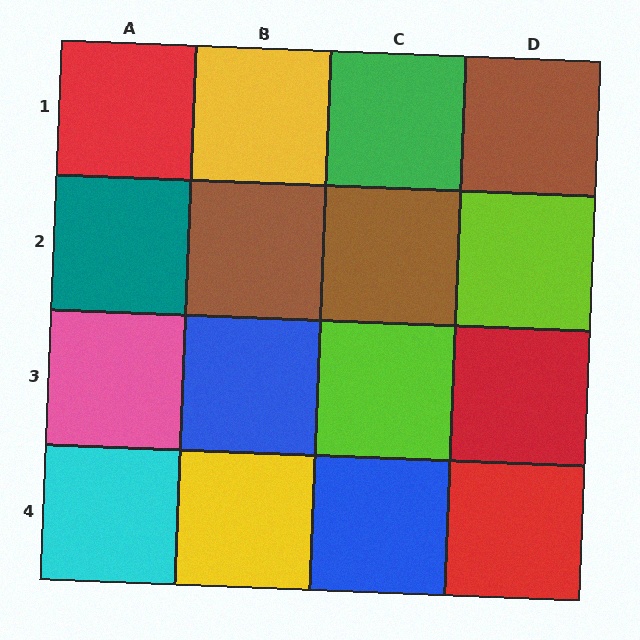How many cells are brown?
3 cells are brown.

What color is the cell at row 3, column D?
Red.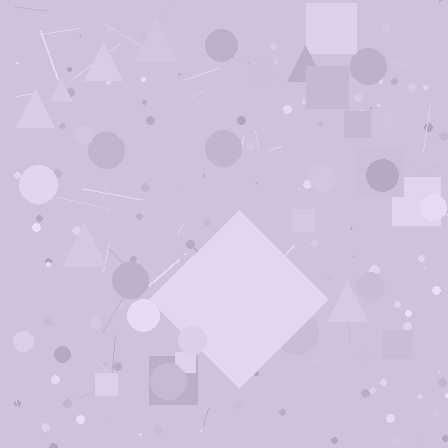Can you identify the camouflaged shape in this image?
The camouflaged shape is a diamond.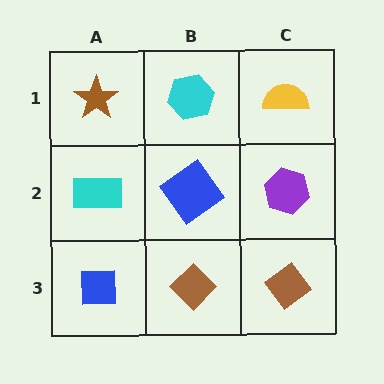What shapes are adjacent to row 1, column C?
A purple hexagon (row 2, column C), a cyan hexagon (row 1, column B).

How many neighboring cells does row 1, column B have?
3.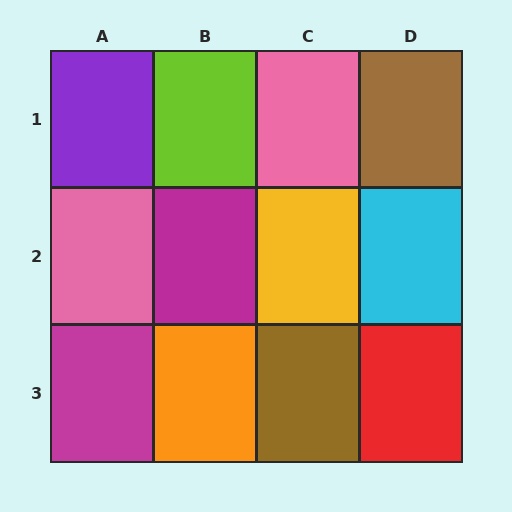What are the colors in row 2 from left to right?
Pink, magenta, yellow, cyan.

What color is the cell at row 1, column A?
Purple.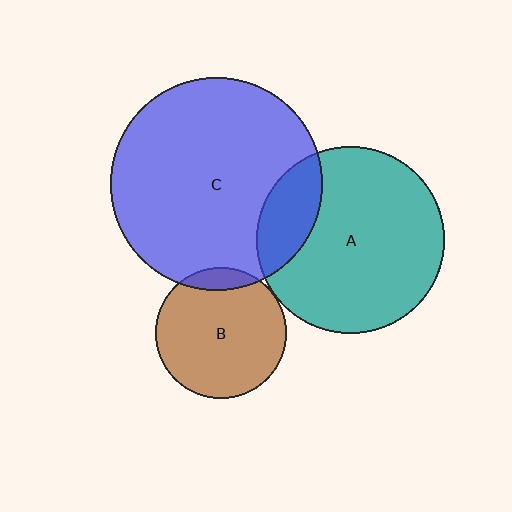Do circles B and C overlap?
Yes.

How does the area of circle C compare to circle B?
Approximately 2.6 times.